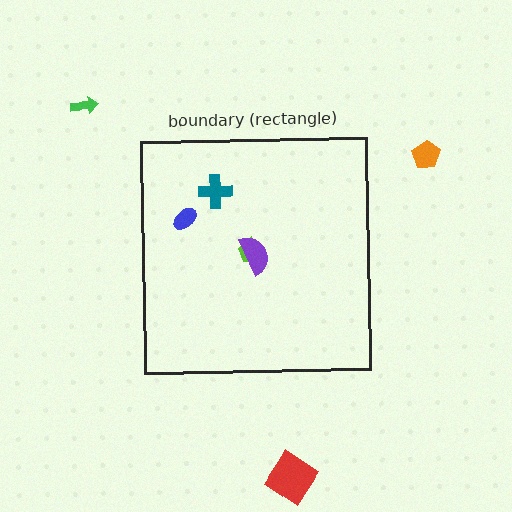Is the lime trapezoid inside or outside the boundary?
Inside.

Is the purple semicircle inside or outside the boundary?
Inside.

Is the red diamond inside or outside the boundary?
Outside.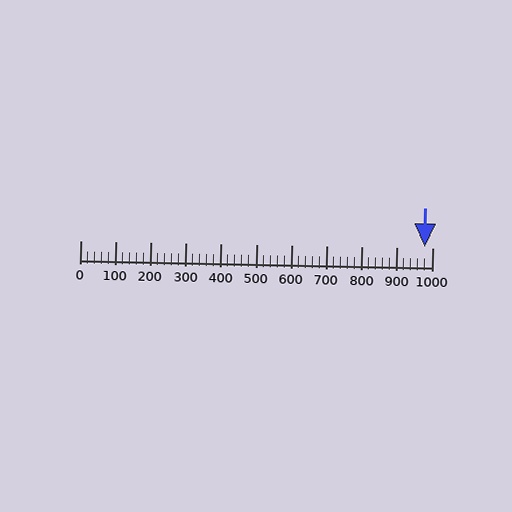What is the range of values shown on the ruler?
The ruler shows values from 0 to 1000.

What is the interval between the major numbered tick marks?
The major tick marks are spaced 100 units apart.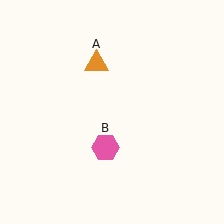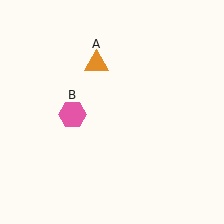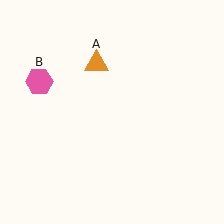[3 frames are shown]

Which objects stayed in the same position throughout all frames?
Orange triangle (object A) remained stationary.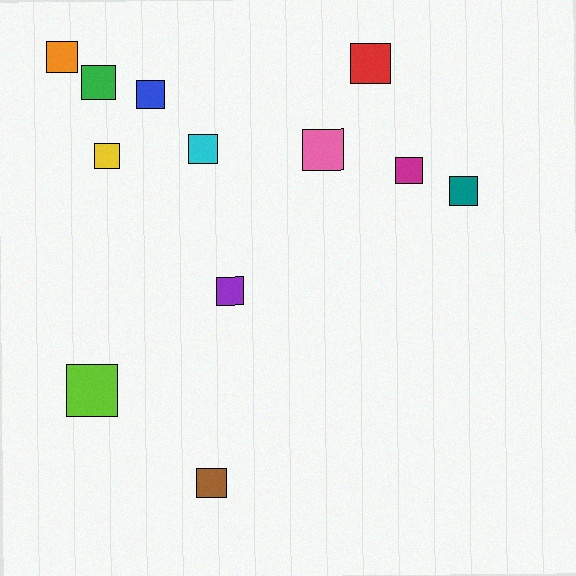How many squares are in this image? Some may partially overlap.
There are 12 squares.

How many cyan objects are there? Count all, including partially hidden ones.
There is 1 cyan object.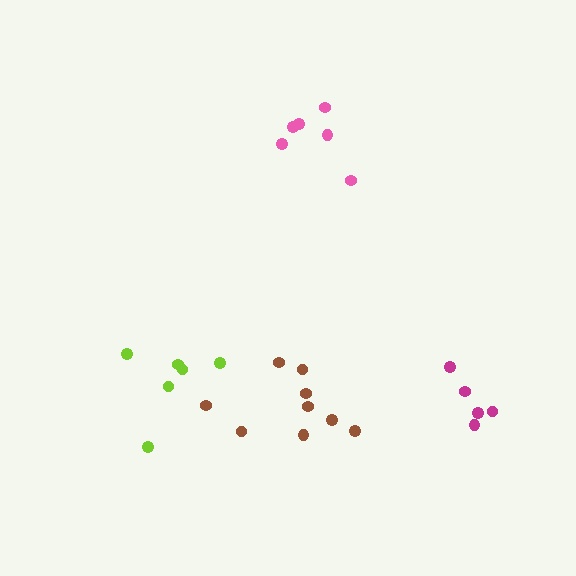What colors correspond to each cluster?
The clusters are colored: magenta, lime, brown, pink.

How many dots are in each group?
Group 1: 5 dots, Group 2: 6 dots, Group 3: 9 dots, Group 4: 6 dots (26 total).